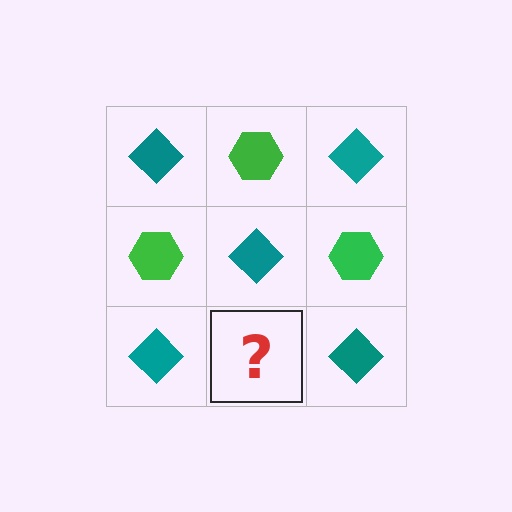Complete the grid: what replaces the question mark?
The question mark should be replaced with a green hexagon.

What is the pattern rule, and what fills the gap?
The rule is that it alternates teal diamond and green hexagon in a checkerboard pattern. The gap should be filled with a green hexagon.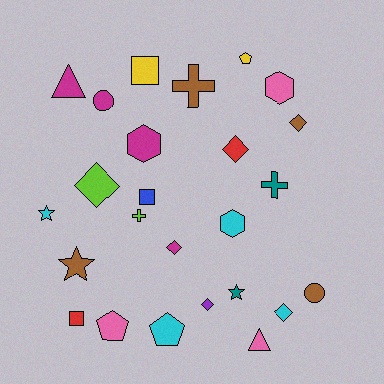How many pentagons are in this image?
There are 3 pentagons.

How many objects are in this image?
There are 25 objects.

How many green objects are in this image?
There are no green objects.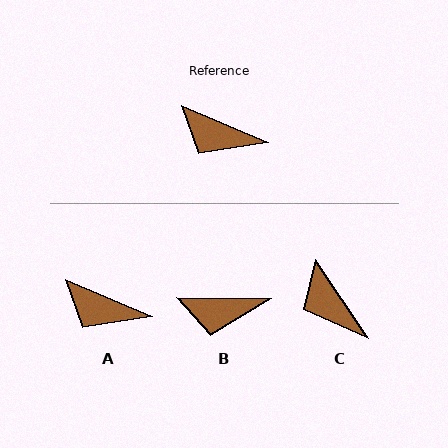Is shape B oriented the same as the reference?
No, it is off by about 22 degrees.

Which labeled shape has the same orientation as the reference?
A.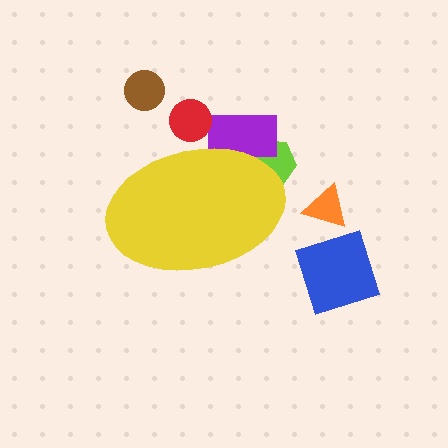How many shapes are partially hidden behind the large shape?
3 shapes are partially hidden.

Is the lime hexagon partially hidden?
Yes, the lime hexagon is partially hidden behind the yellow ellipse.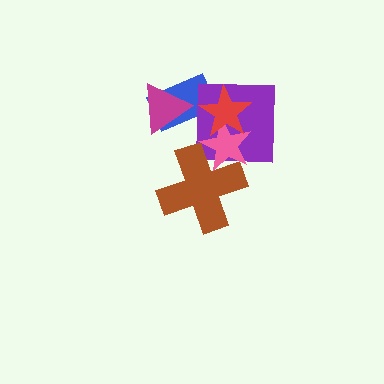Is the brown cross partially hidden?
Yes, it is partially covered by another shape.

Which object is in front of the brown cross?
The pink star is in front of the brown cross.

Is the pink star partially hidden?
Yes, it is partially covered by another shape.